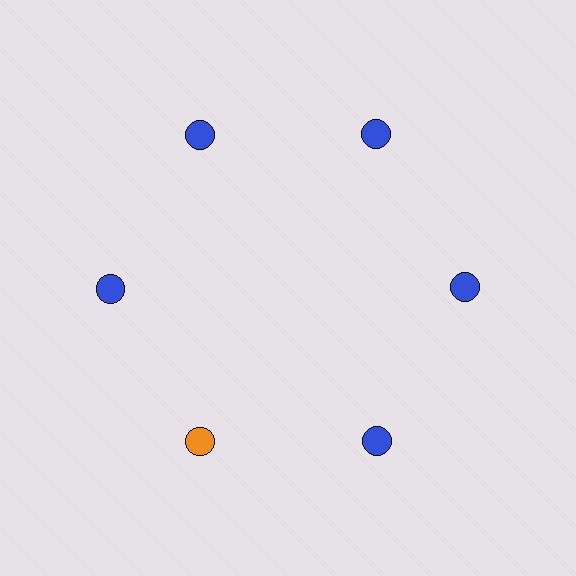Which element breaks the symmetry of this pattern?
The orange circle at roughly the 7 o'clock position breaks the symmetry. All other shapes are blue circles.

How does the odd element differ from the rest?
It has a different color: orange instead of blue.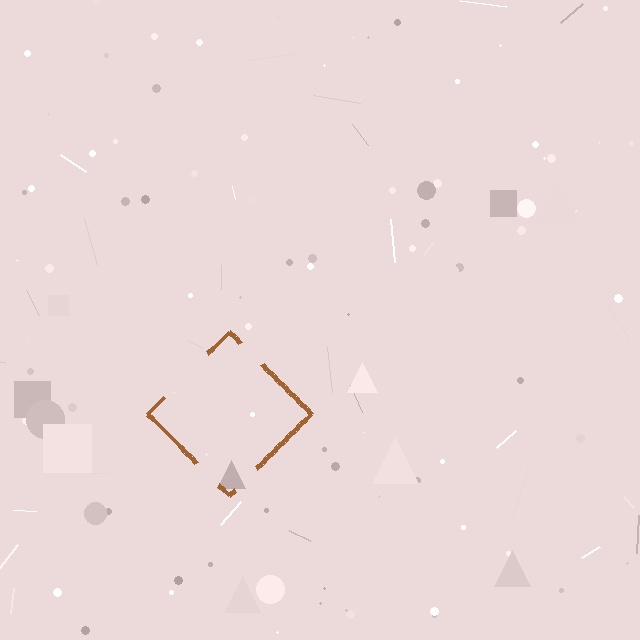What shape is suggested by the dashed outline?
The dashed outline suggests a diamond.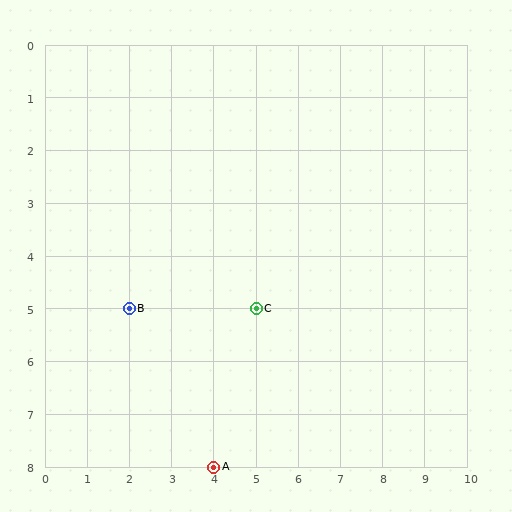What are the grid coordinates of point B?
Point B is at grid coordinates (2, 5).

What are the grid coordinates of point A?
Point A is at grid coordinates (4, 8).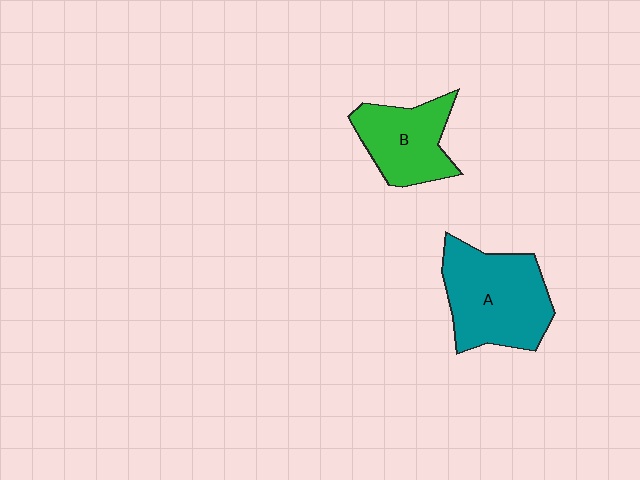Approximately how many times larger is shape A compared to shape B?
Approximately 1.4 times.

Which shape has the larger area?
Shape A (teal).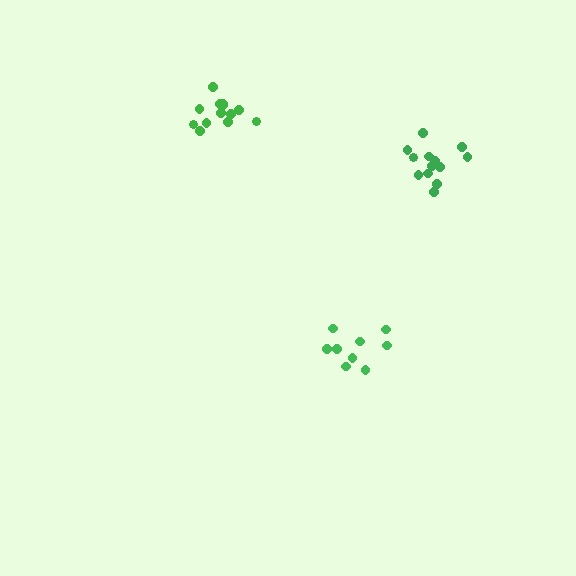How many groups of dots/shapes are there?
There are 3 groups.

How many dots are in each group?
Group 1: 13 dots, Group 2: 13 dots, Group 3: 9 dots (35 total).